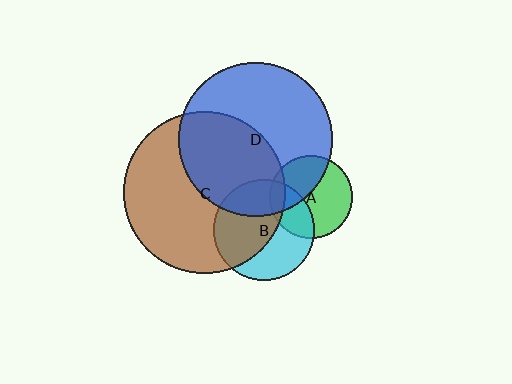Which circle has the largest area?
Circle C (brown).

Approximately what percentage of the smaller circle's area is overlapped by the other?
Approximately 45%.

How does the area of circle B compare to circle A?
Approximately 1.5 times.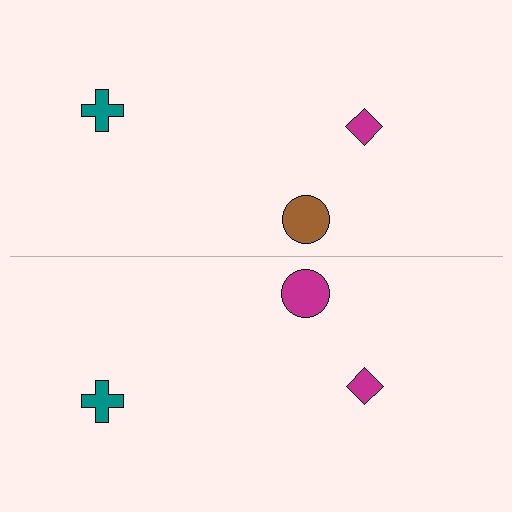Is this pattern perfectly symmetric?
No, the pattern is not perfectly symmetric. The magenta circle on the bottom side breaks the symmetry — its mirror counterpart is brown.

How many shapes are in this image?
There are 6 shapes in this image.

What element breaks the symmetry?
The magenta circle on the bottom side breaks the symmetry — its mirror counterpart is brown.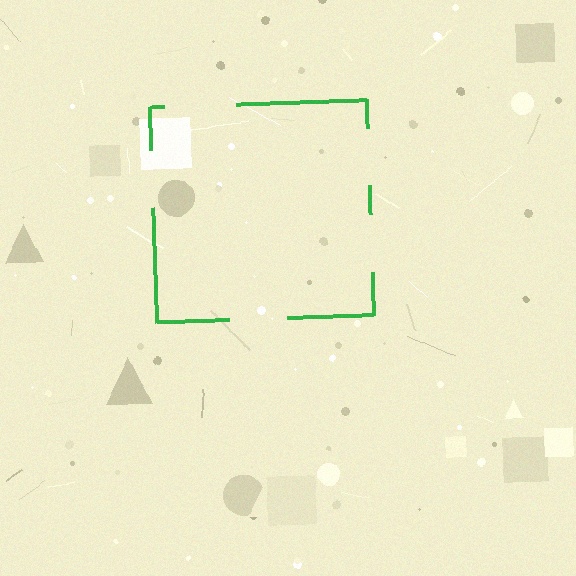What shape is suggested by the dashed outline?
The dashed outline suggests a square.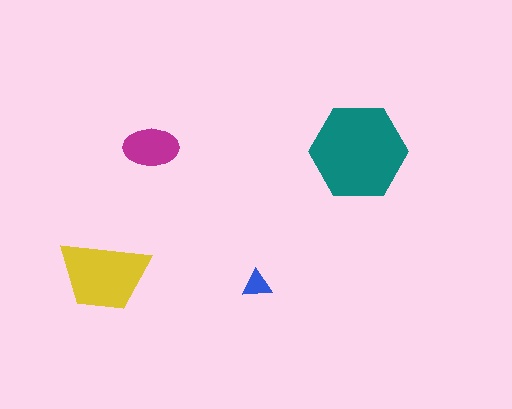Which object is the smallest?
The blue triangle.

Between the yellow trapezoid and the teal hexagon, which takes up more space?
The teal hexagon.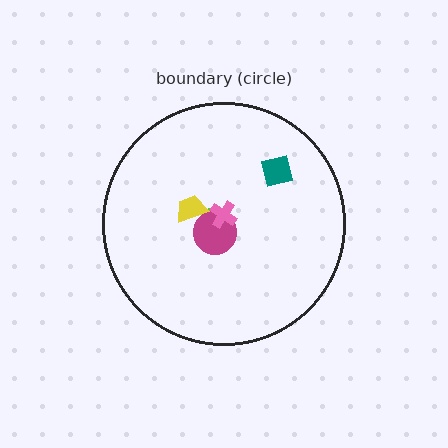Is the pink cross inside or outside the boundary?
Inside.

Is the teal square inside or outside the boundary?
Inside.